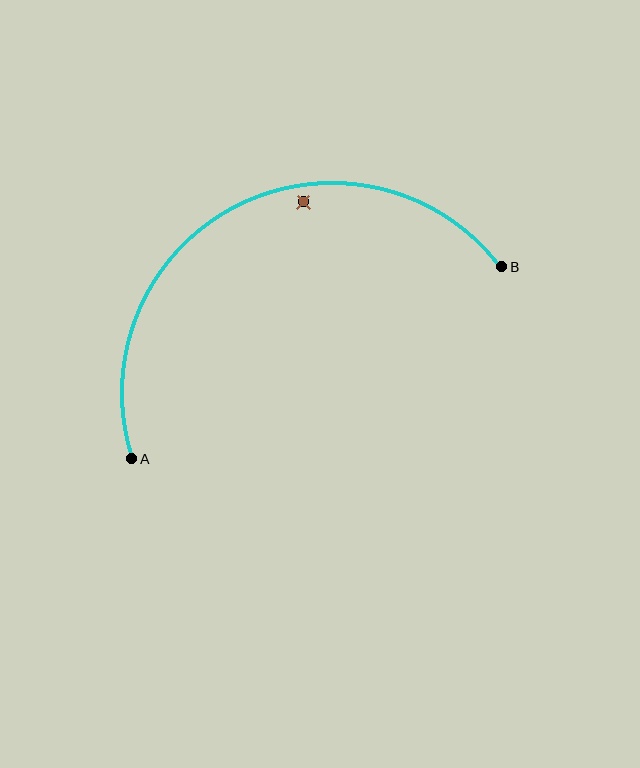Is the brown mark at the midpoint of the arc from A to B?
No — the brown mark does not lie on the arc at all. It sits slightly inside the curve.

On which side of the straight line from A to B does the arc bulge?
The arc bulges above the straight line connecting A and B.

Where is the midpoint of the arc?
The arc midpoint is the point on the curve farthest from the straight line joining A and B. It sits above that line.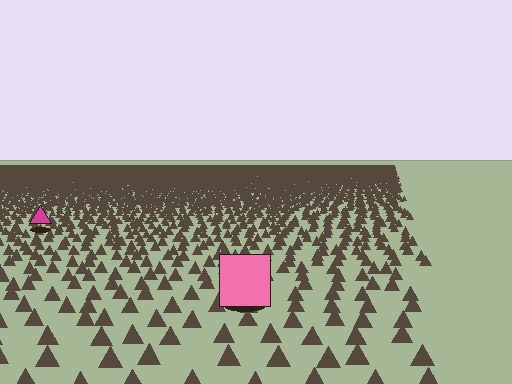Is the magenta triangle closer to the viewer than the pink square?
No. The pink square is closer — you can tell from the texture gradient: the ground texture is coarser near it.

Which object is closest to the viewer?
The pink square is closest. The texture marks near it are larger and more spread out.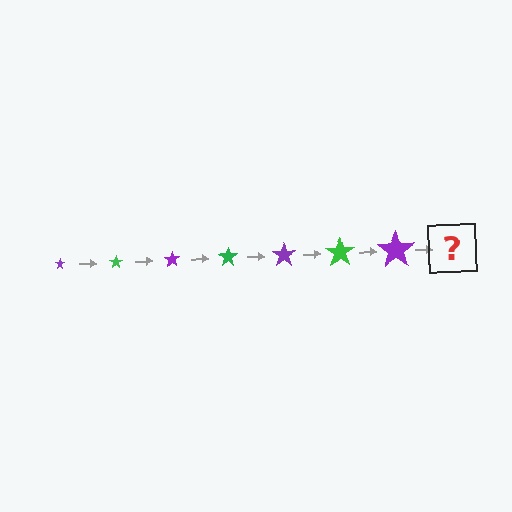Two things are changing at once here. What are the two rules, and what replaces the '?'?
The two rules are that the star grows larger each step and the color cycles through purple and green. The '?' should be a green star, larger than the previous one.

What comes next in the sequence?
The next element should be a green star, larger than the previous one.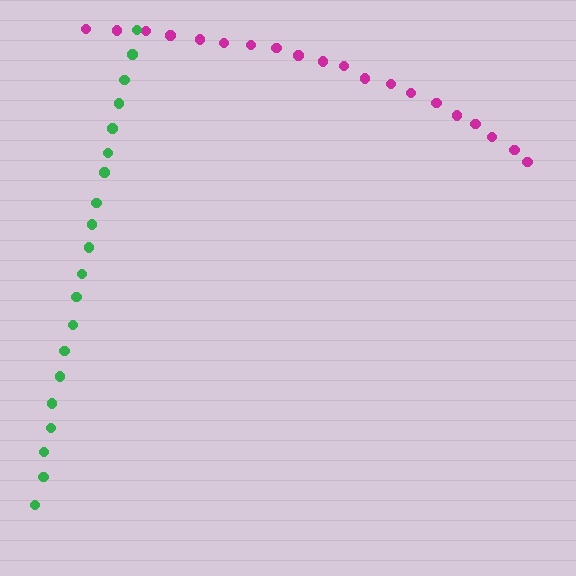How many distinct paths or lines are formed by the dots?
There are 2 distinct paths.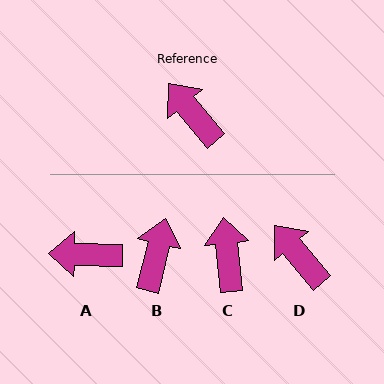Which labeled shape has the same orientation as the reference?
D.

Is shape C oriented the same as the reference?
No, it is off by about 33 degrees.